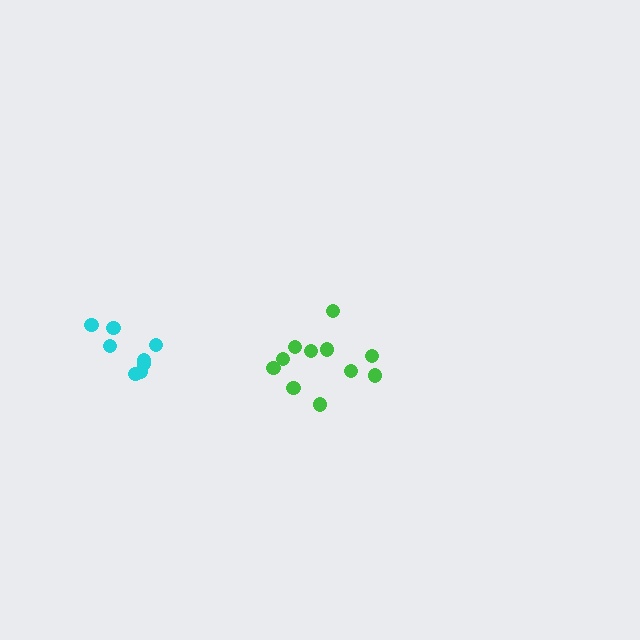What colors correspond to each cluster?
The clusters are colored: green, cyan.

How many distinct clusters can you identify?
There are 2 distinct clusters.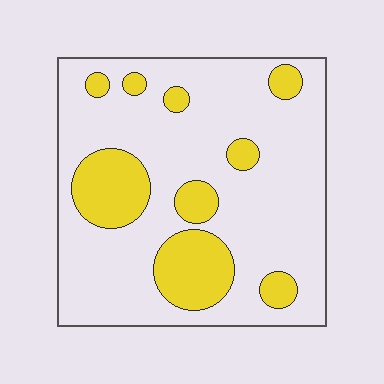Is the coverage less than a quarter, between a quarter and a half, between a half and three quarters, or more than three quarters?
Less than a quarter.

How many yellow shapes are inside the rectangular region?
9.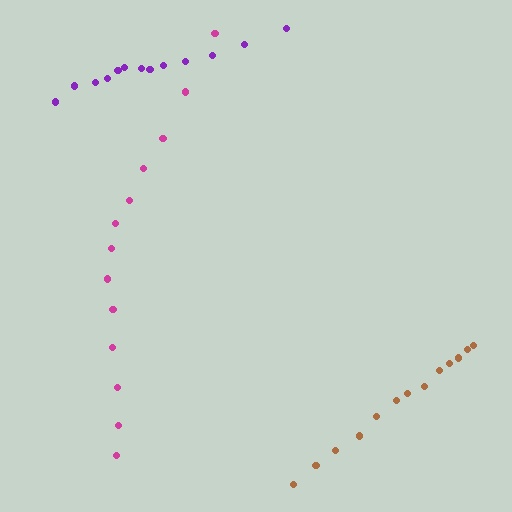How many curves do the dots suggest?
There are 3 distinct paths.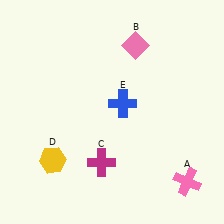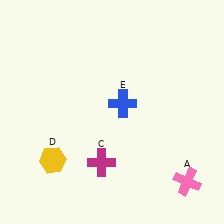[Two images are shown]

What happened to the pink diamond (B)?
The pink diamond (B) was removed in Image 2. It was in the top-right area of Image 1.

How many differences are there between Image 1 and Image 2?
There is 1 difference between the two images.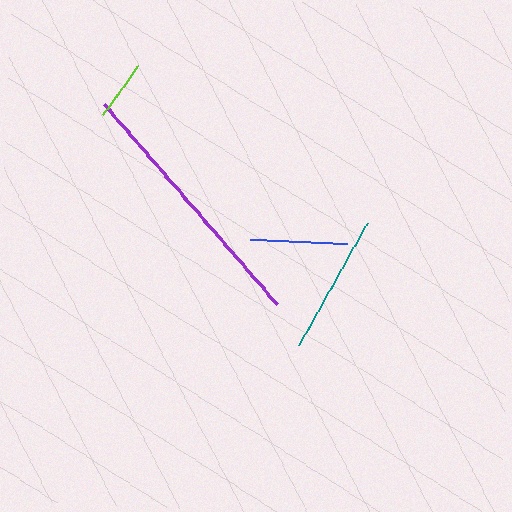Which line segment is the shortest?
The lime line is the shortest at approximately 61 pixels.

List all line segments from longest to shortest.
From longest to shortest: purple, teal, blue, lime.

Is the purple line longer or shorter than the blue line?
The purple line is longer than the blue line.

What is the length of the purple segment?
The purple segment is approximately 264 pixels long.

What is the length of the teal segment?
The teal segment is approximately 139 pixels long.